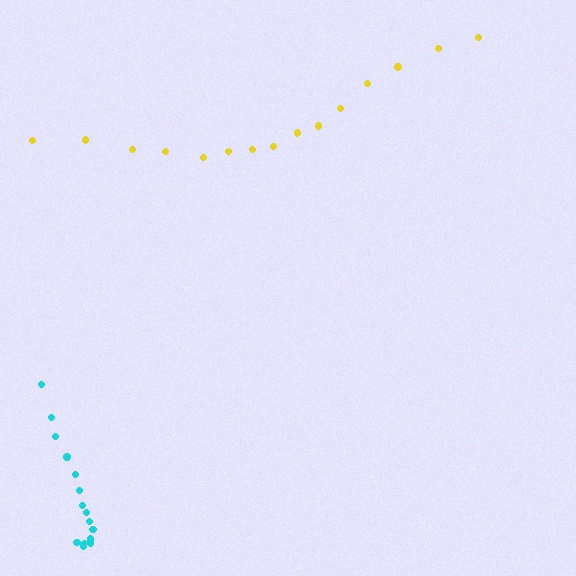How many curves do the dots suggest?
There are 2 distinct paths.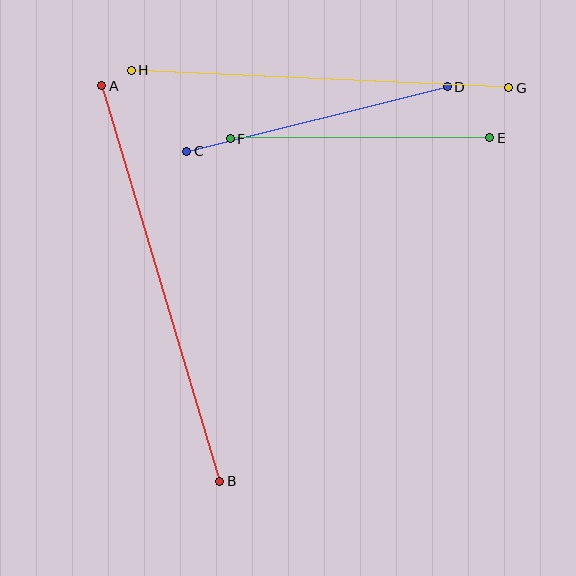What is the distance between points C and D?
The distance is approximately 268 pixels.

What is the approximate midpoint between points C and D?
The midpoint is at approximately (317, 119) pixels.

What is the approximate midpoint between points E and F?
The midpoint is at approximately (360, 138) pixels.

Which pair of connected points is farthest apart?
Points A and B are farthest apart.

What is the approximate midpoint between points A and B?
The midpoint is at approximately (161, 283) pixels.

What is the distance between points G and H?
The distance is approximately 378 pixels.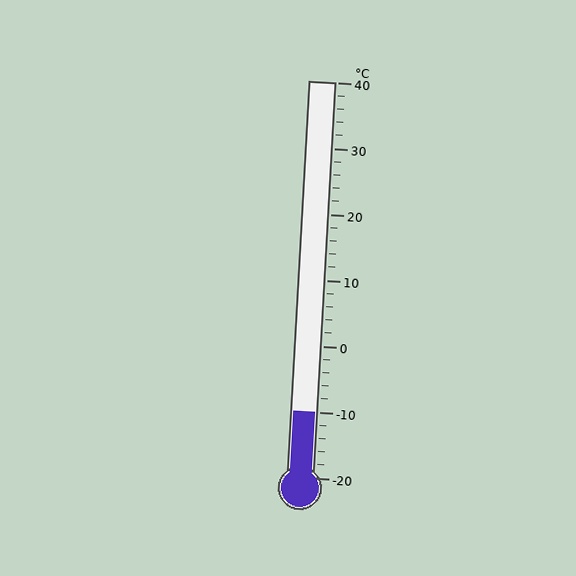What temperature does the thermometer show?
The thermometer shows approximately -10°C.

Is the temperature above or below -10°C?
The temperature is at -10°C.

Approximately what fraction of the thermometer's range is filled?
The thermometer is filled to approximately 15% of its range.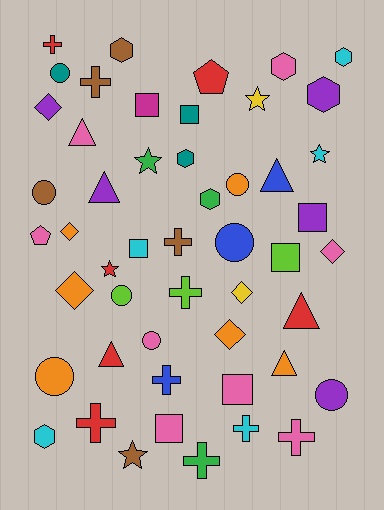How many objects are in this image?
There are 50 objects.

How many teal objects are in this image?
There are 3 teal objects.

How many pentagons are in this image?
There are 2 pentagons.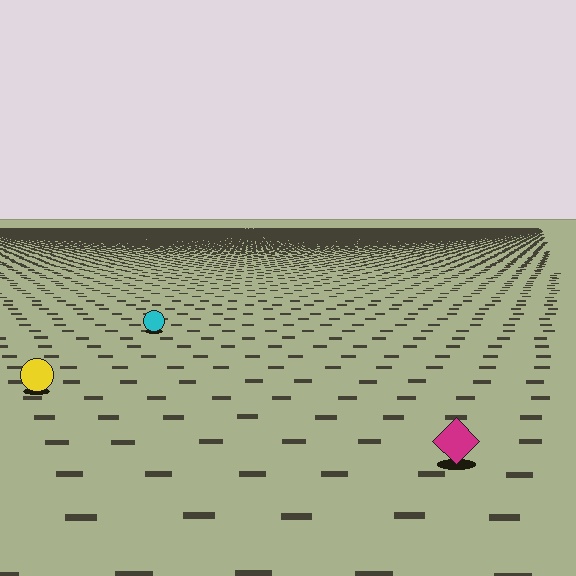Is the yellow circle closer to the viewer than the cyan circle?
Yes. The yellow circle is closer — you can tell from the texture gradient: the ground texture is coarser near it.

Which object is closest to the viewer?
The magenta diamond is closest. The texture marks near it are larger and more spread out.